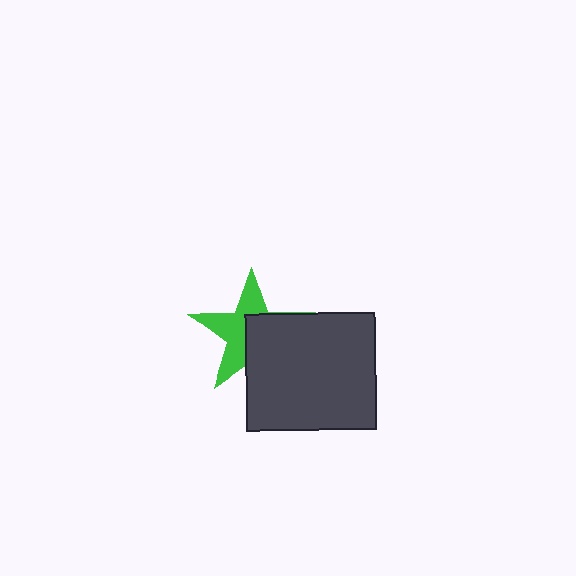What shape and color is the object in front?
The object in front is a dark gray rectangle.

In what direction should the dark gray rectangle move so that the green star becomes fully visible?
The dark gray rectangle should move toward the lower-right. That is the shortest direction to clear the overlap and leave the green star fully visible.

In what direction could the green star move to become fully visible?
The green star could move toward the upper-left. That would shift it out from behind the dark gray rectangle entirely.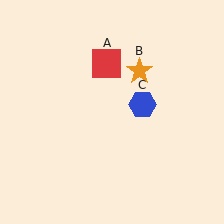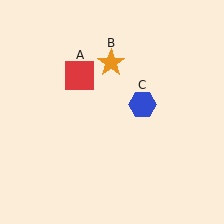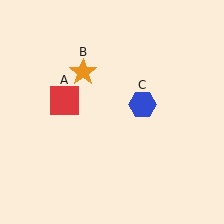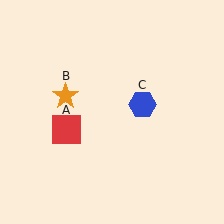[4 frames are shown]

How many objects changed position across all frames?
2 objects changed position: red square (object A), orange star (object B).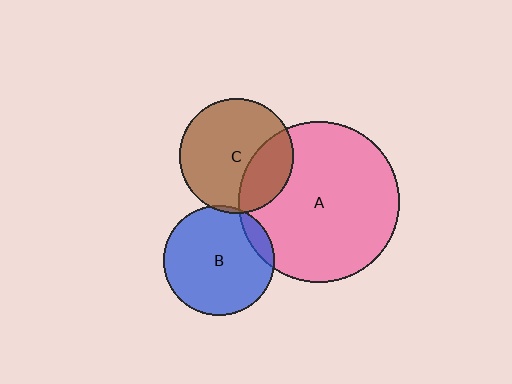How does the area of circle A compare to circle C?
Approximately 2.0 times.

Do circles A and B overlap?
Yes.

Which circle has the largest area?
Circle A (pink).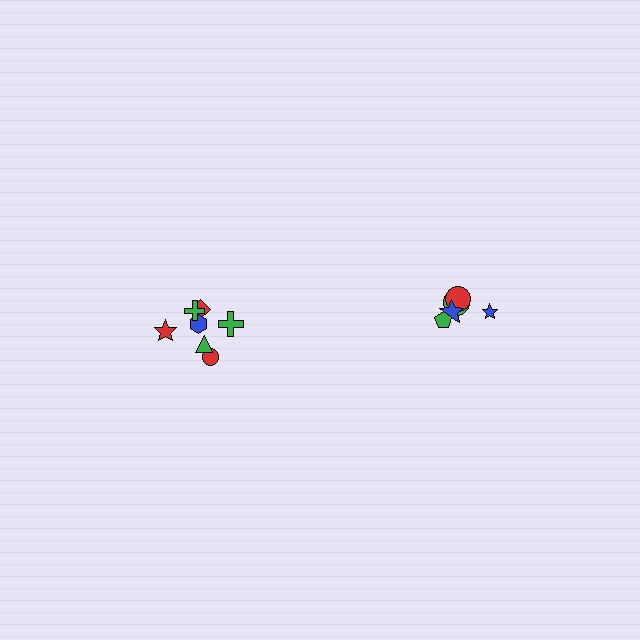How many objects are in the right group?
There are 5 objects.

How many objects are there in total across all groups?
There are 12 objects.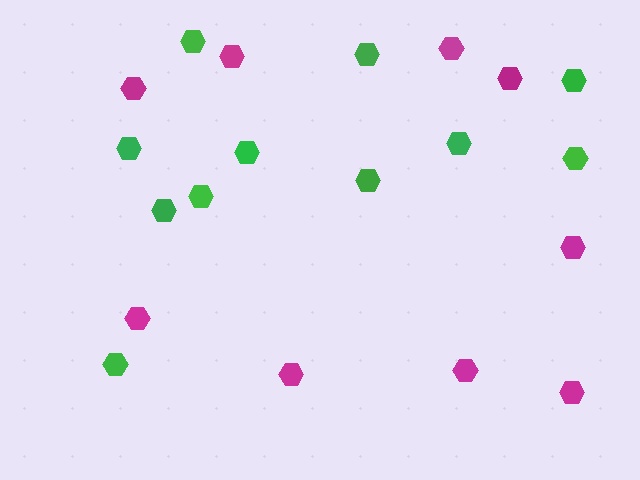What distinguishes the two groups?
There are 2 groups: one group of magenta hexagons (9) and one group of green hexagons (11).